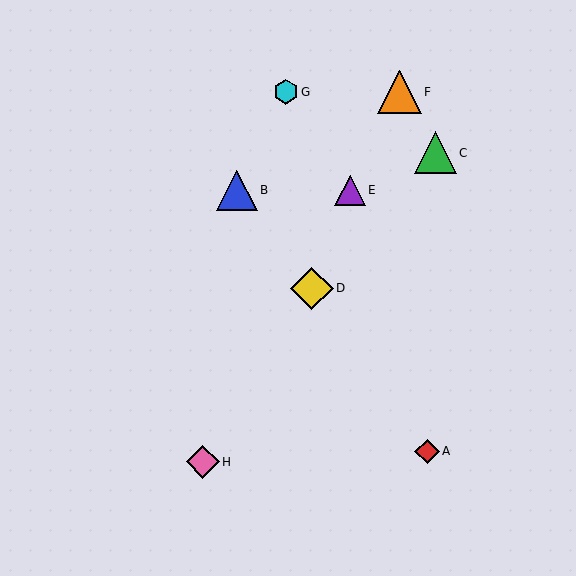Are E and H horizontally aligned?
No, E is at y≈190 and H is at y≈462.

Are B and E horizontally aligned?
Yes, both are at y≈190.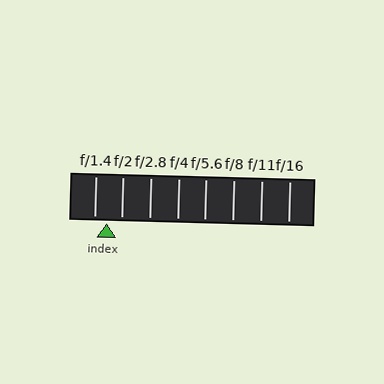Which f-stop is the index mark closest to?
The index mark is closest to f/1.4.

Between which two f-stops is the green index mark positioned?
The index mark is between f/1.4 and f/2.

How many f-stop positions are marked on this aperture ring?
There are 8 f-stop positions marked.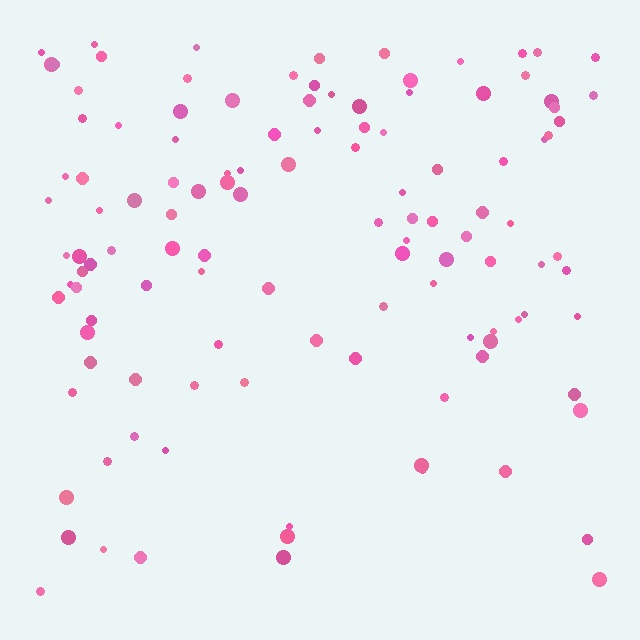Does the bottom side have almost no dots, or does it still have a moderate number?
Still a moderate number, just noticeably fewer than the top.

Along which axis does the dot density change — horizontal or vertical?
Vertical.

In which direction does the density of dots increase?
From bottom to top, with the top side densest.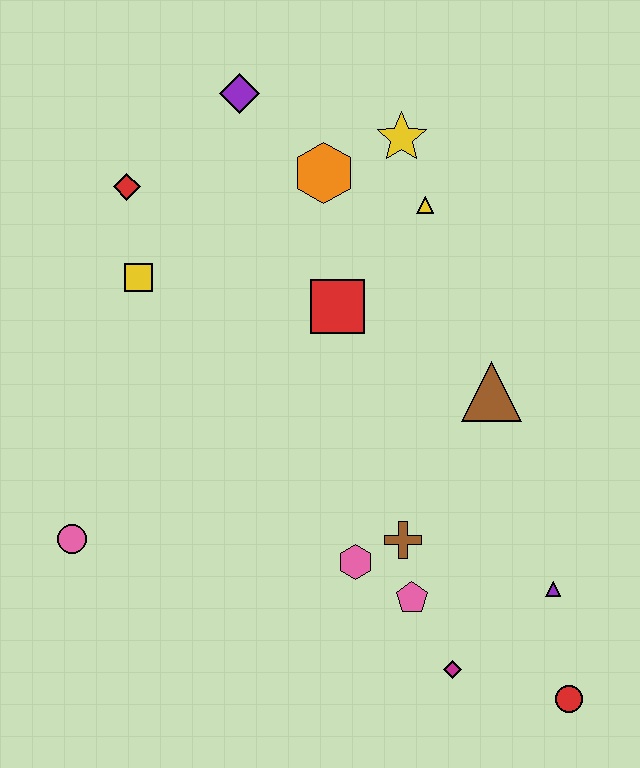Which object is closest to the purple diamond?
The orange hexagon is closest to the purple diamond.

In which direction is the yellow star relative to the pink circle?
The yellow star is above the pink circle.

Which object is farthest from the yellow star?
The red circle is farthest from the yellow star.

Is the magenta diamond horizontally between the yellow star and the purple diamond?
No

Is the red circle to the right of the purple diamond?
Yes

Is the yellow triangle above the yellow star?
No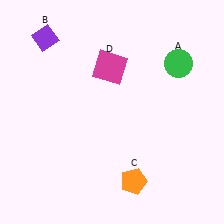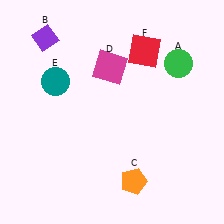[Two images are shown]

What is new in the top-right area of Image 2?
A red square (F) was added in the top-right area of Image 2.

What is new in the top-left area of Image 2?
A teal circle (E) was added in the top-left area of Image 2.